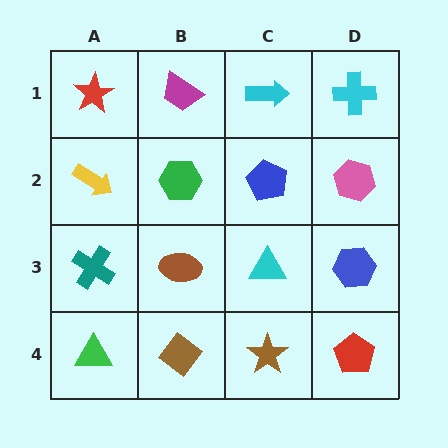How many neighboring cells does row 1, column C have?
3.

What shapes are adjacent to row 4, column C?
A cyan triangle (row 3, column C), a brown diamond (row 4, column B), a red pentagon (row 4, column D).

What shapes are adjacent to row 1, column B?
A green hexagon (row 2, column B), a red star (row 1, column A), a cyan arrow (row 1, column C).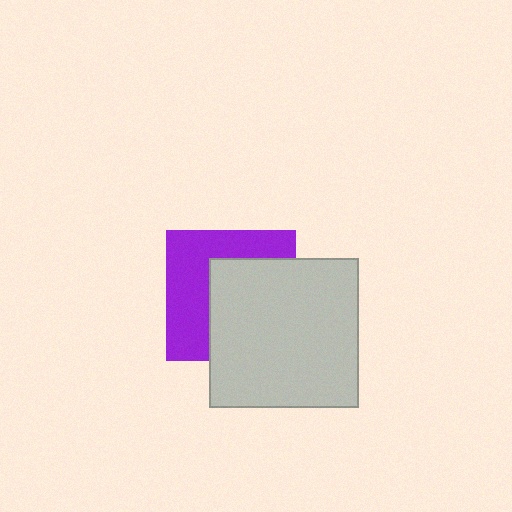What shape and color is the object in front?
The object in front is a light gray square.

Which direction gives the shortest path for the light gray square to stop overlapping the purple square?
Moving right gives the shortest separation.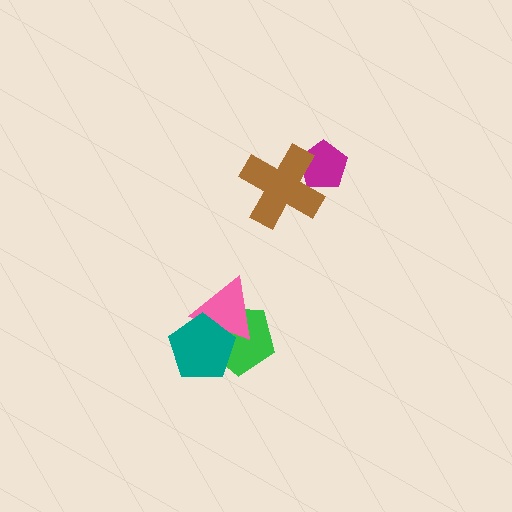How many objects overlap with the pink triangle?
2 objects overlap with the pink triangle.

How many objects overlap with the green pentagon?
2 objects overlap with the green pentagon.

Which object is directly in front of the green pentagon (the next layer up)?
The pink triangle is directly in front of the green pentagon.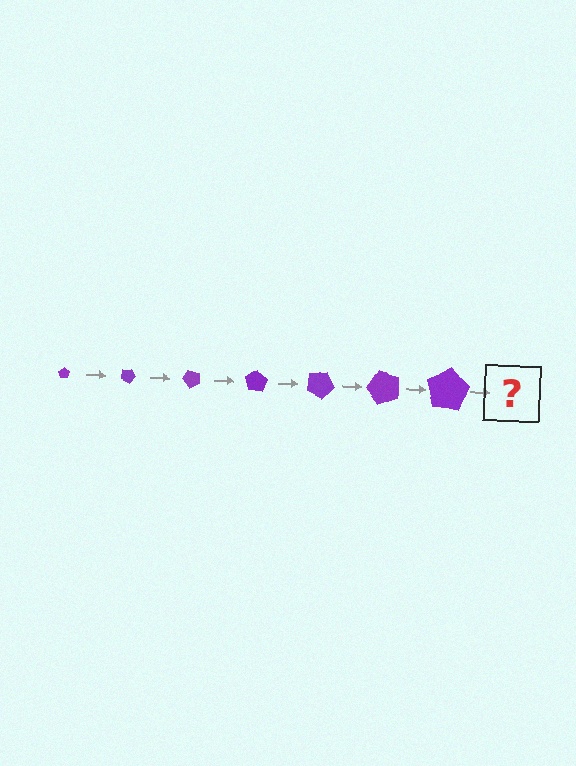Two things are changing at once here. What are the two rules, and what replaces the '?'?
The two rules are that the pentagon grows larger each step and it rotates 25 degrees each step. The '?' should be a pentagon, larger than the previous one and rotated 175 degrees from the start.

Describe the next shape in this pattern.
It should be a pentagon, larger than the previous one and rotated 175 degrees from the start.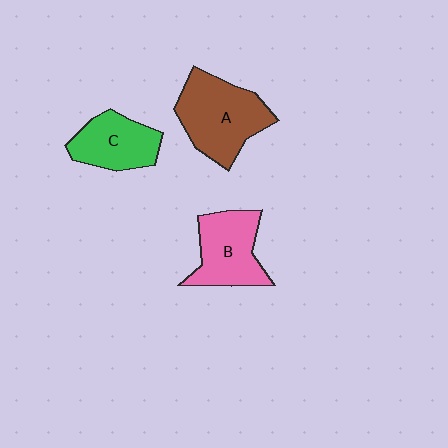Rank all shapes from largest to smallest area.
From largest to smallest: A (brown), B (pink), C (green).